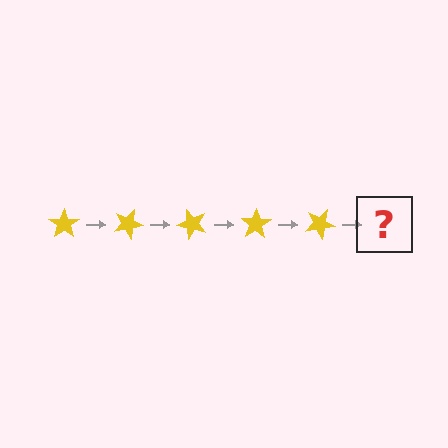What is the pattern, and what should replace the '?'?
The pattern is that the star rotates 25 degrees each step. The '?' should be a yellow star rotated 125 degrees.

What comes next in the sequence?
The next element should be a yellow star rotated 125 degrees.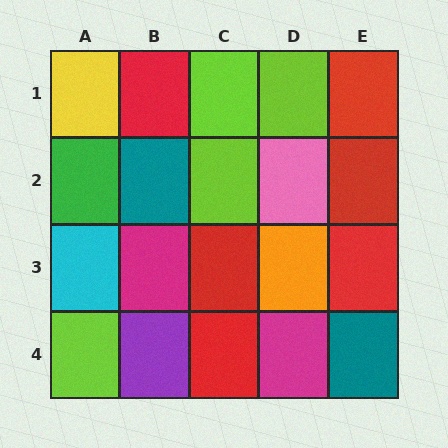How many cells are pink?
1 cell is pink.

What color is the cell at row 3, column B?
Magenta.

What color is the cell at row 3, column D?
Orange.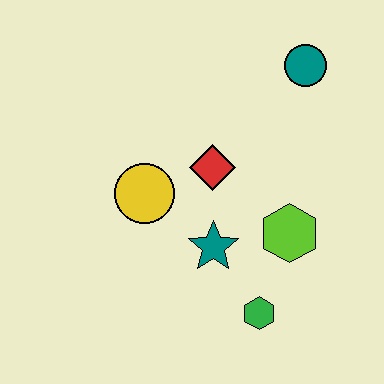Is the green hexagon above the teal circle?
No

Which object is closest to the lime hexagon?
The teal star is closest to the lime hexagon.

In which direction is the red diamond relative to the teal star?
The red diamond is above the teal star.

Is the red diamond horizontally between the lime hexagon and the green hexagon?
No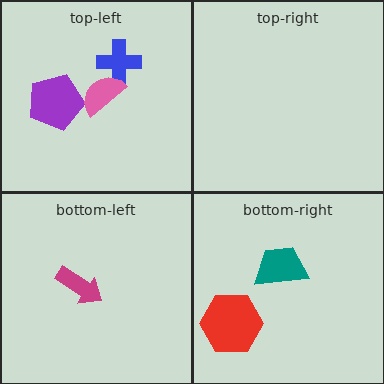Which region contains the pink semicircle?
The top-left region.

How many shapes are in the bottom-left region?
1.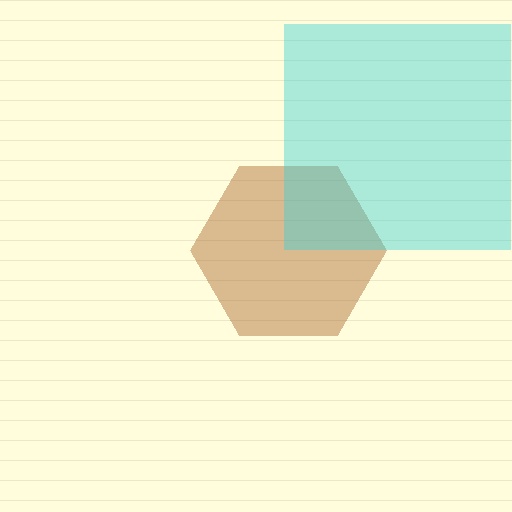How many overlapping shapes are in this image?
There are 2 overlapping shapes in the image.